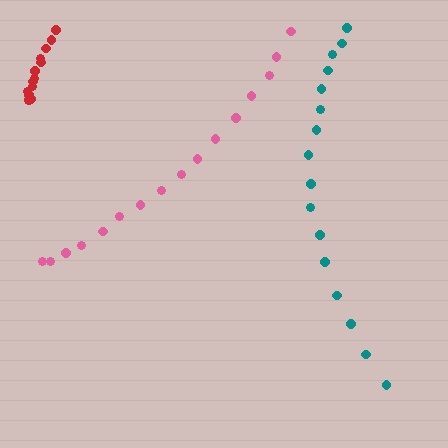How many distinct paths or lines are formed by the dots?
There are 3 distinct paths.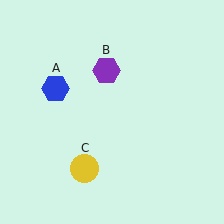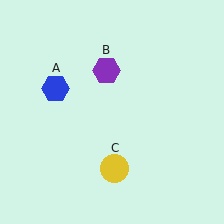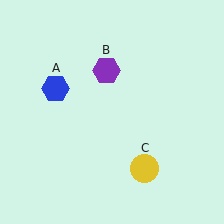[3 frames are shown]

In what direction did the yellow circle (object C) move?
The yellow circle (object C) moved right.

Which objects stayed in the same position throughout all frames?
Blue hexagon (object A) and purple hexagon (object B) remained stationary.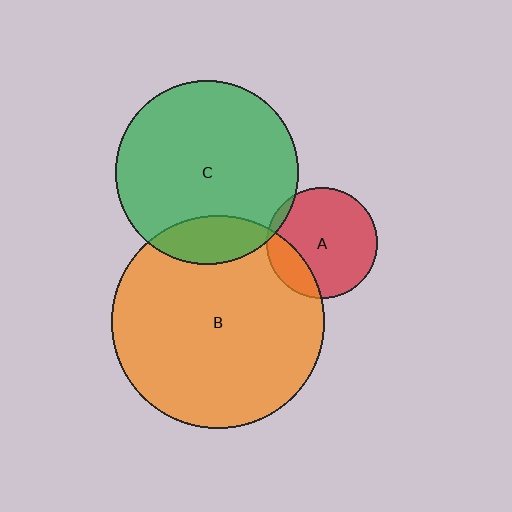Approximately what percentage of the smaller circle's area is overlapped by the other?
Approximately 20%.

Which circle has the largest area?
Circle B (orange).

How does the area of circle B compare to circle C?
Approximately 1.3 times.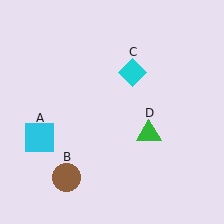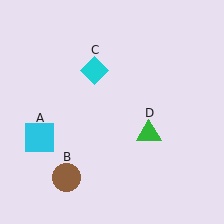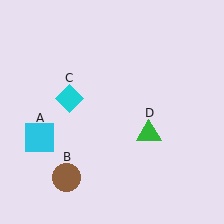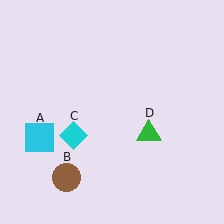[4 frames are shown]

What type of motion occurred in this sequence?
The cyan diamond (object C) rotated counterclockwise around the center of the scene.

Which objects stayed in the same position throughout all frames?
Cyan square (object A) and brown circle (object B) and green triangle (object D) remained stationary.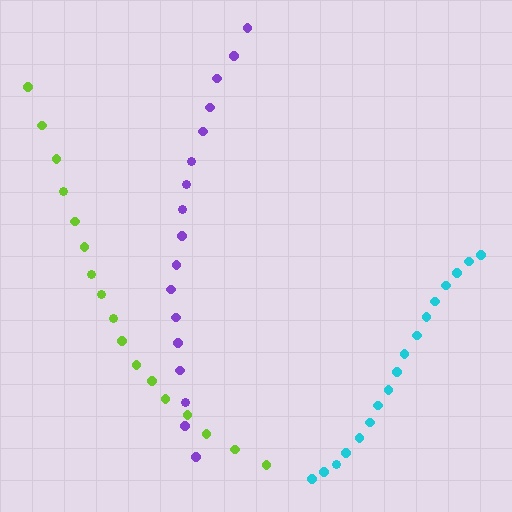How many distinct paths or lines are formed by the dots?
There are 3 distinct paths.